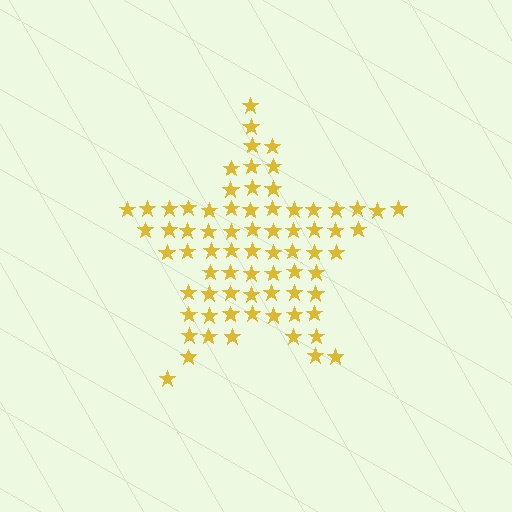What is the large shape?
The large shape is a star.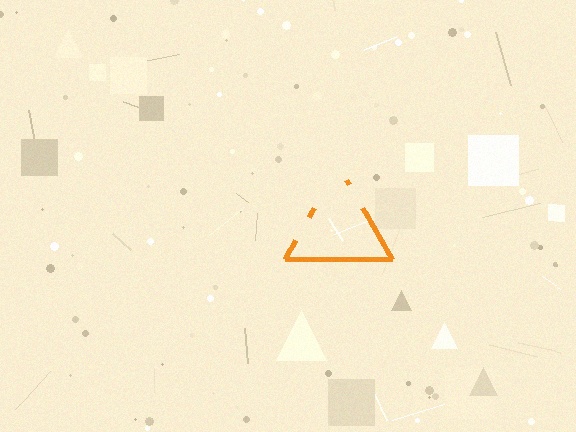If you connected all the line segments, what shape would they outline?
They would outline a triangle.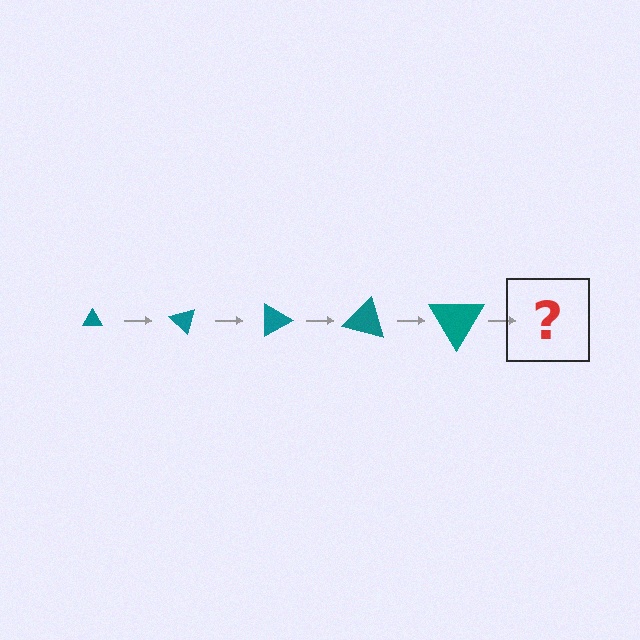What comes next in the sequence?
The next element should be a triangle, larger than the previous one and rotated 225 degrees from the start.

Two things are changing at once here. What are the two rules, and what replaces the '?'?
The two rules are that the triangle grows larger each step and it rotates 45 degrees each step. The '?' should be a triangle, larger than the previous one and rotated 225 degrees from the start.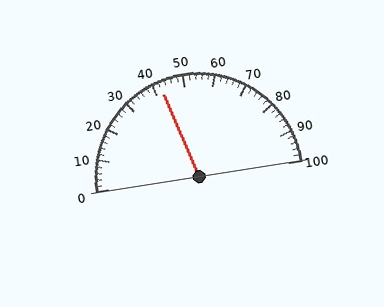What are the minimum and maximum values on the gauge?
The gauge ranges from 0 to 100.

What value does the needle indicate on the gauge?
The needle indicates approximately 42.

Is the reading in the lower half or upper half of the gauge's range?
The reading is in the lower half of the range (0 to 100).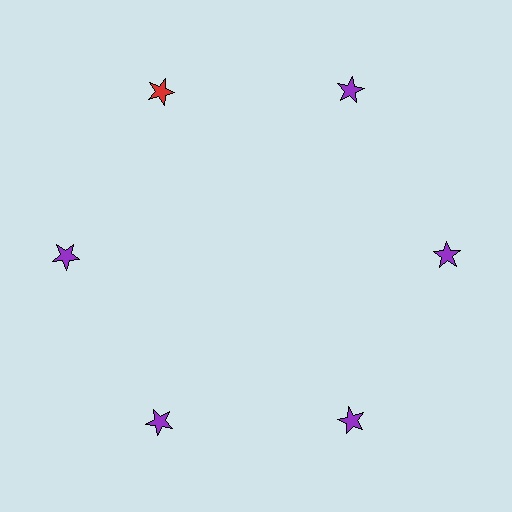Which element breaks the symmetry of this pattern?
The red star at roughly the 11 o'clock position breaks the symmetry. All other shapes are purple stars.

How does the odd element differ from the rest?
It has a different color: red instead of purple.